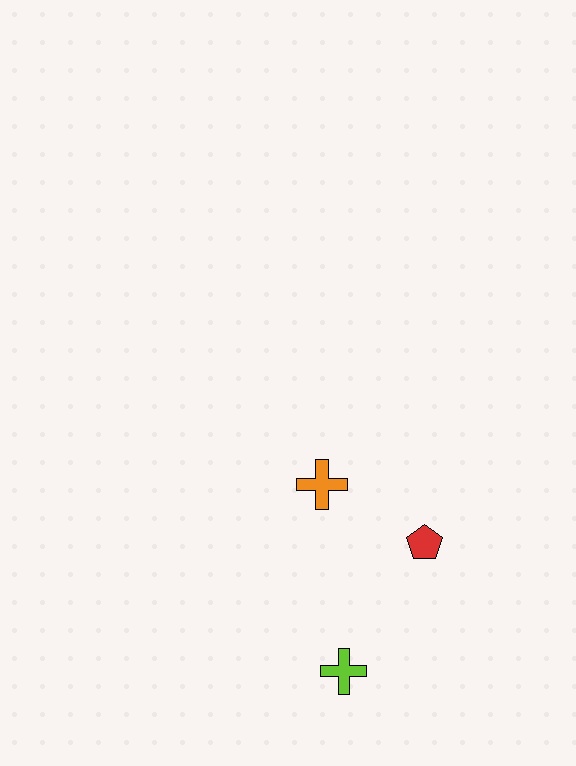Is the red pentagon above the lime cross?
Yes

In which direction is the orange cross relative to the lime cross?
The orange cross is above the lime cross.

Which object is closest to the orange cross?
The red pentagon is closest to the orange cross.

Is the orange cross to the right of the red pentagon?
No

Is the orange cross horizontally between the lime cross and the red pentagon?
No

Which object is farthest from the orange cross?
The lime cross is farthest from the orange cross.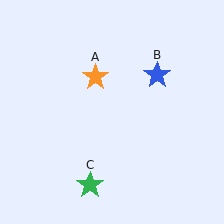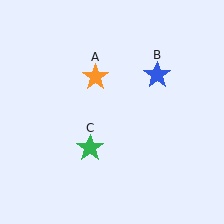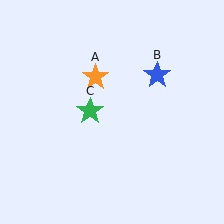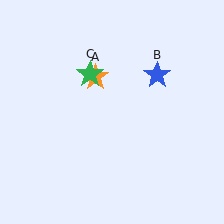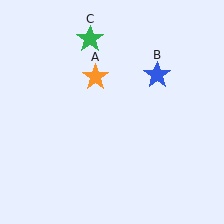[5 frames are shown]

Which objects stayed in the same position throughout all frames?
Orange star (object A) and blue star (object B) remained stationary.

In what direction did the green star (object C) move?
The green star (object C) moved up.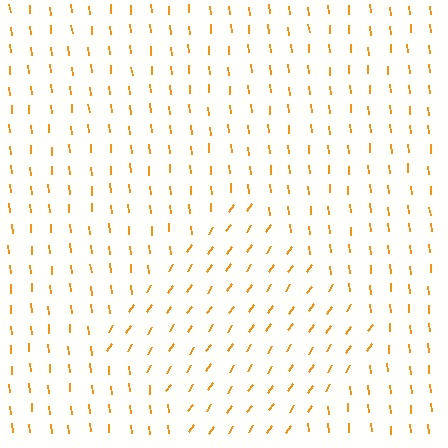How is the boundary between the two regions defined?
The boundary is defined purely by a change in line orientation (approximately 39 degrees difference). All lines are the same color and thickness.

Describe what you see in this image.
The image is filled with small orange line segments. A diamond region in the image has lines oriented differently from the surrounding lines, creating a visible texture boundary.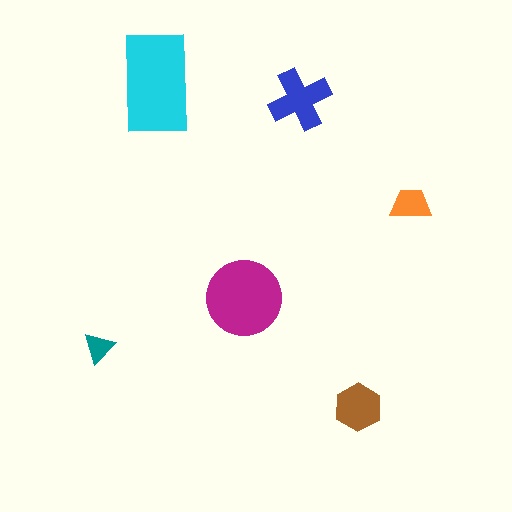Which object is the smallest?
The teal triangle.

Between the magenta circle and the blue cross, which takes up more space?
The magenta circle.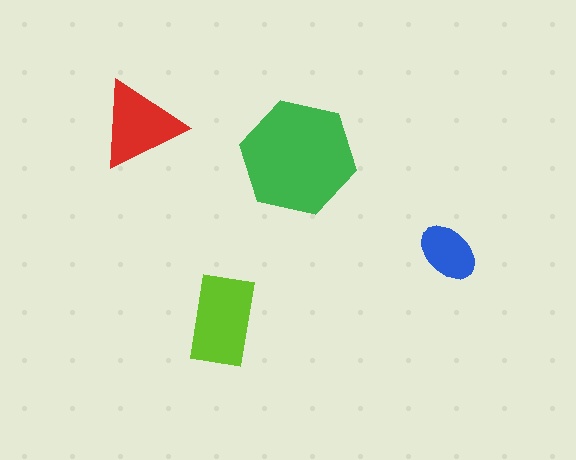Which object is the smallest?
The blue ellipse.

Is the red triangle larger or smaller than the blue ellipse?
Larger.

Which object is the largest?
The green hexagon.